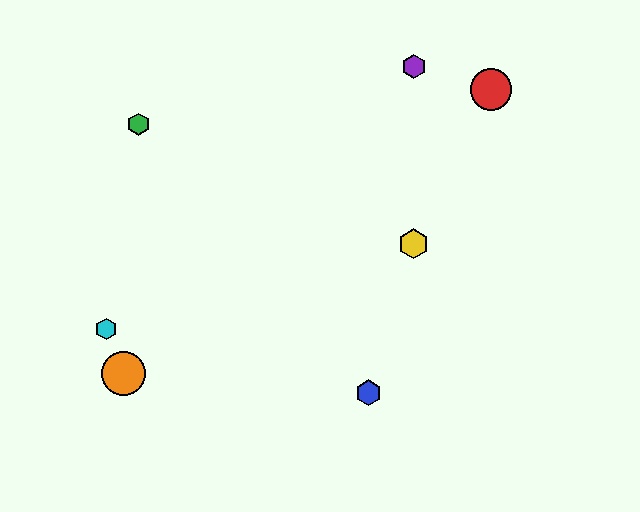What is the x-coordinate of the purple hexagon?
The purple hexagon is at x≈414.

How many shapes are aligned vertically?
2 shapes (the yellow hexagon, the purple hexagon) are aligned vertically.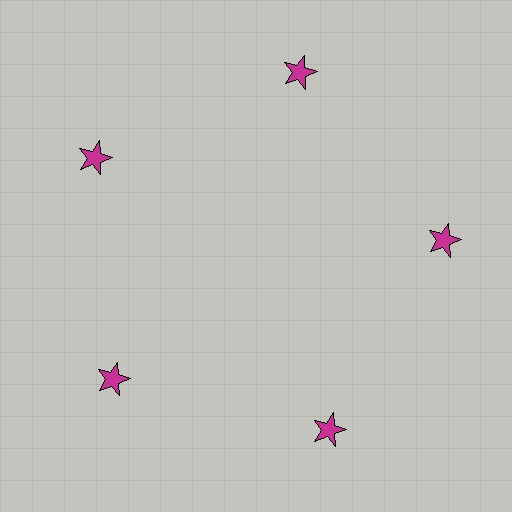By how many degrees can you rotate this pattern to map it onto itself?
The pattern maps onto itself every 72 degrees of rotation.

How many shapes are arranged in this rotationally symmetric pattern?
There are 5 shapes, arranged in 5 groups of 1.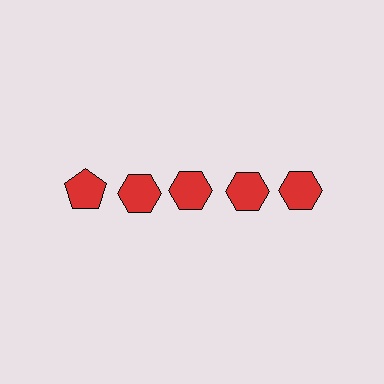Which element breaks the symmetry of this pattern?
The red pentagon in the top row, leftmost column breaks the symmetry. All other shapes are red hexagons.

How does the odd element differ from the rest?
It has a different shape: pentagon instead of hexagon.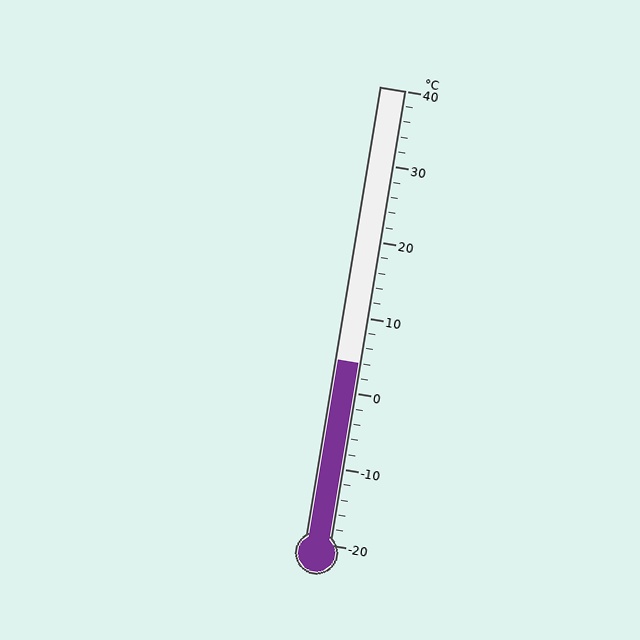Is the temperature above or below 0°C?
The temperature is above 0°C.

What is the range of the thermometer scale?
The thermometer scale ranges from -20°C to 40°C.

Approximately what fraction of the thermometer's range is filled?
The thermometer is filled to approximately 40% of its range.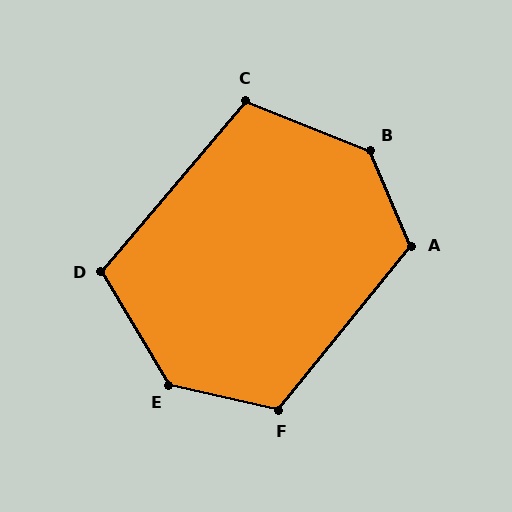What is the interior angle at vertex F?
Approximately 116 degrees (obtuse).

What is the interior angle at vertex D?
Approximately 109 degrees (obtuse).